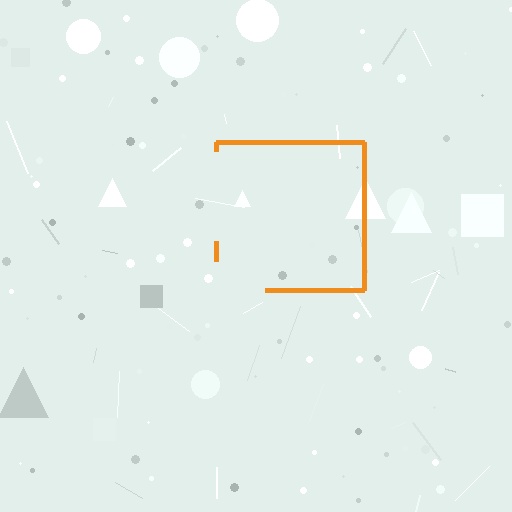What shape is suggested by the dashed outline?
The dashed outline suggests a square.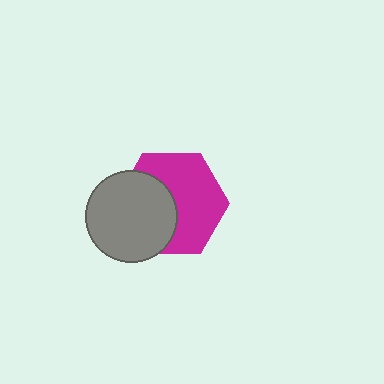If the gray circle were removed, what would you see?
You would see the complete magenta hexagon.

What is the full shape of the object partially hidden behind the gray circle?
The partially hidden object is a magenta hexagon.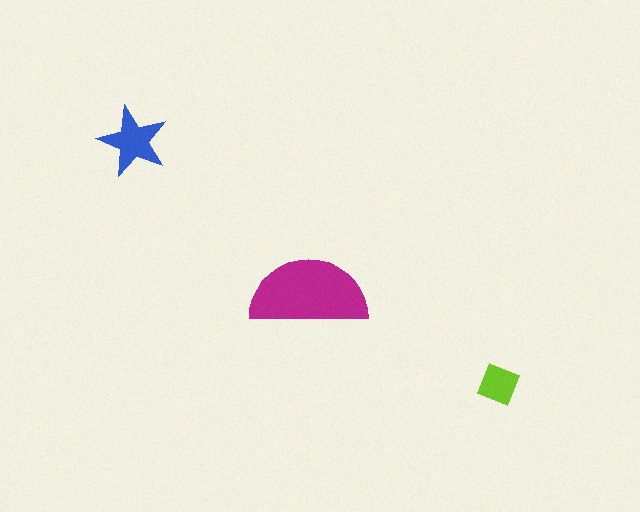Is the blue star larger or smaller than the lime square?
Larger.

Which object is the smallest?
The lime square.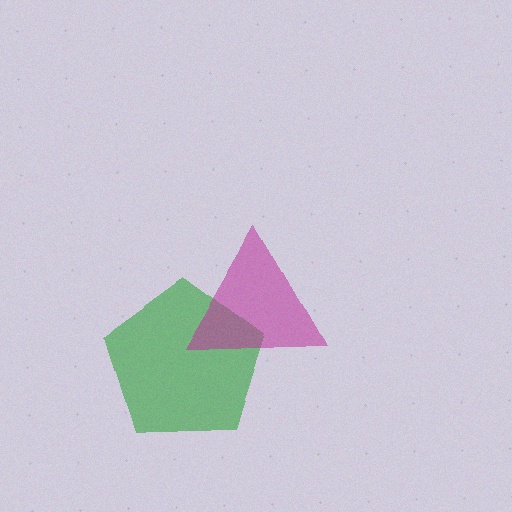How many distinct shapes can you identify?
There are 2 distinct shapes: a green pentagon, a magenta triangle.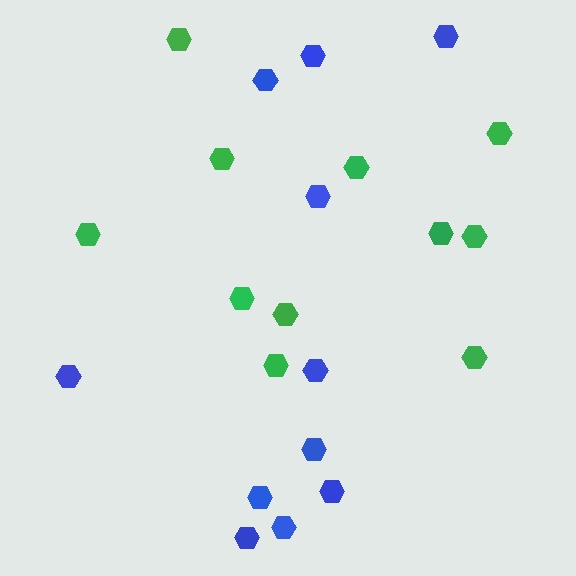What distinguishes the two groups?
There are 2 groups: one group of blue hexagons (11) and one group of green hexagons (11).